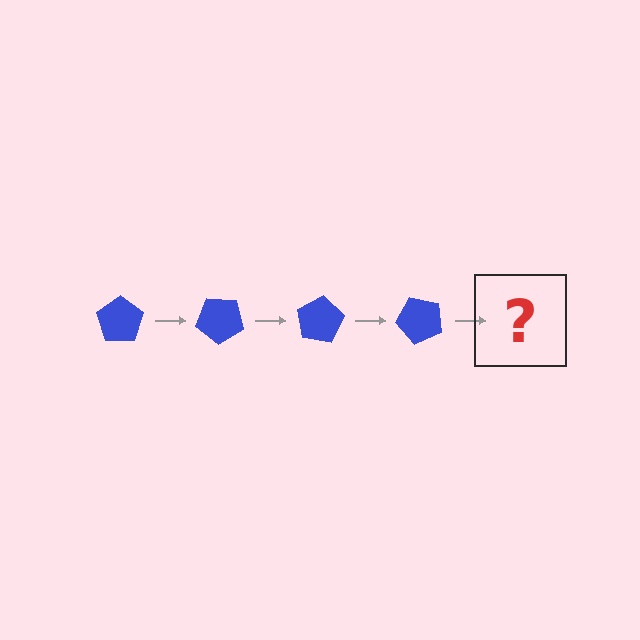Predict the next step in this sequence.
The next step is a blue pentagon rotated 160 degrees.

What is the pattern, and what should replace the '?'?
The pattern is that the pentagon rotates 40 degrees each step. The '?' should be a blue pentagon rotated 160 degrees.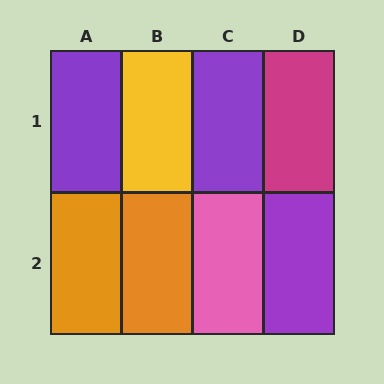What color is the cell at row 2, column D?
Purple.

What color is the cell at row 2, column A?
Orange.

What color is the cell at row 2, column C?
Pink.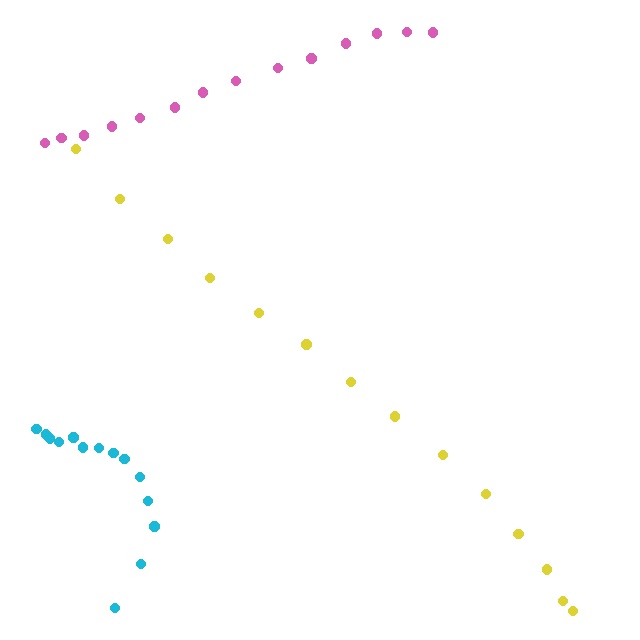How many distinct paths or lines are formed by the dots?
There are 3 distinct paths.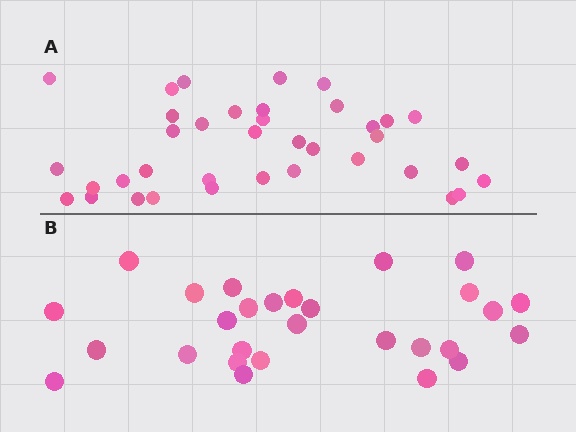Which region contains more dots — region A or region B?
Region A (the top region) has more dots.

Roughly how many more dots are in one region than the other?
Region A has roughly 8 or so more dots than region B.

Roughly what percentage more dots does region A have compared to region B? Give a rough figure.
About 30% more.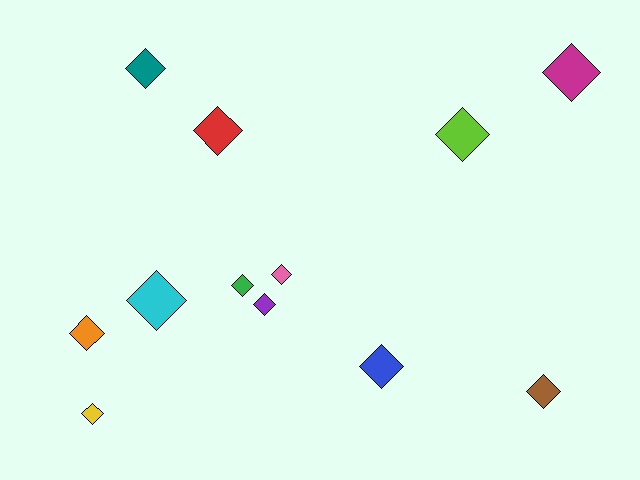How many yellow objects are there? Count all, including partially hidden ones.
There is 1 yellow object.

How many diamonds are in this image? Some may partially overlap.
There are 12 diamonds.